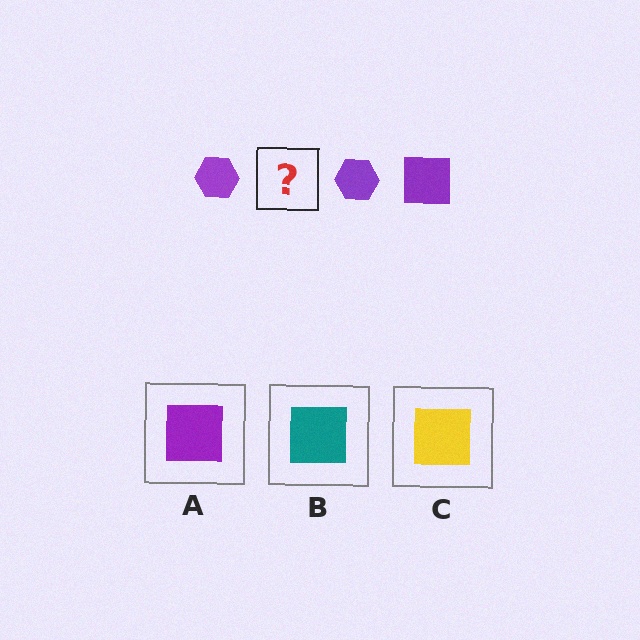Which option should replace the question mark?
Option A.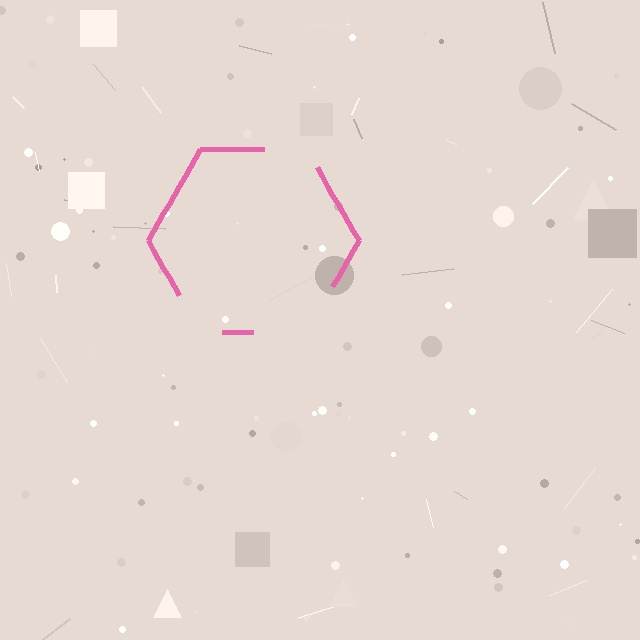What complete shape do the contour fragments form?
The contour fragments form a hexagon.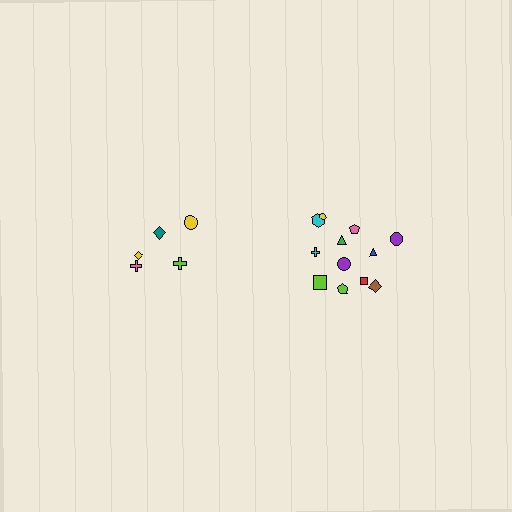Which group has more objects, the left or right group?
The right group.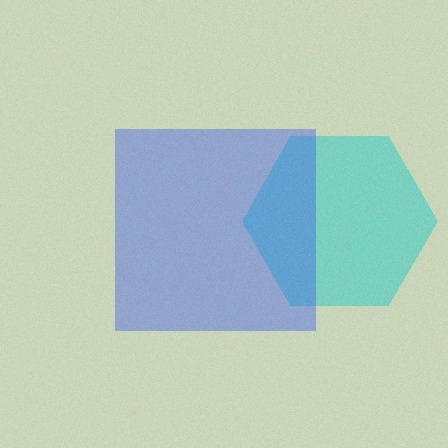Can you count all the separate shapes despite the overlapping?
Yes, there are 2 separate shapes.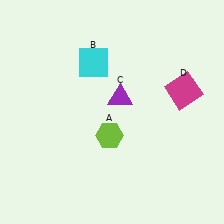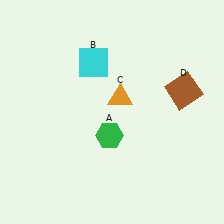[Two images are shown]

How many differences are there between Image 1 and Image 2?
There are 3 differences between the two images.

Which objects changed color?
A changed from lime to green. C changed from purple to orange. D changed from magenta to brown.